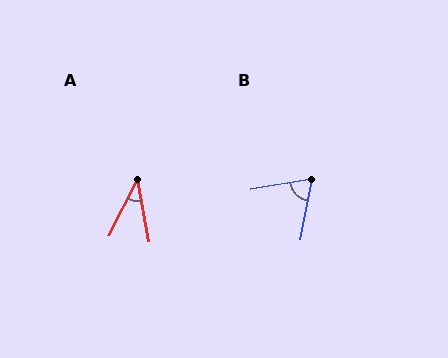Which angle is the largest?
B, at approximately 70 degrees.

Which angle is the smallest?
A, at approximately 37 degrees.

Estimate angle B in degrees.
Approximately 70 degrees.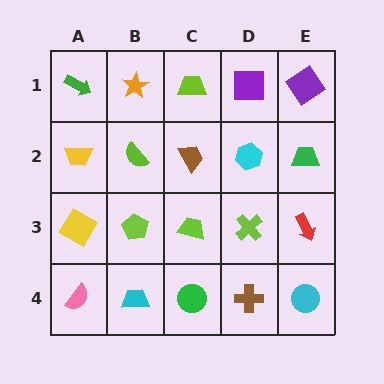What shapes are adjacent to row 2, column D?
A purple square (row 1, column D), a lime cross (row 3, column D), a brown trapezoid (row 2, column C), a green trapezoid (row 2, column E).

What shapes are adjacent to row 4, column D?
A lime cross (row 3, column D), a green circle (row 4, column C), a cyan circle (row 4, column E).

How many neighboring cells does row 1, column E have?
2.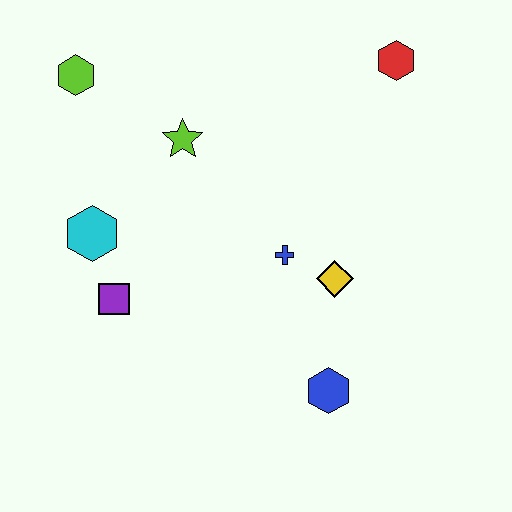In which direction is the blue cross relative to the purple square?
The blue cross is to the right of the purple square.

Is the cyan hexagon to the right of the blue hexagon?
No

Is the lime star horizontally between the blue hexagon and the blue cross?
No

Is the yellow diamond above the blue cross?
No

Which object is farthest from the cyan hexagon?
The red hexagon is farthest from the cyan hexagon.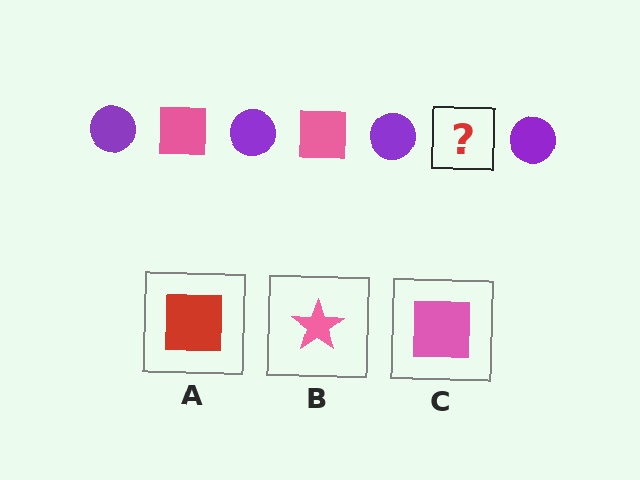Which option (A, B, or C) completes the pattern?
C.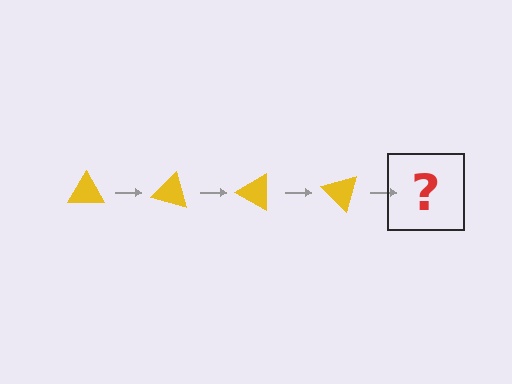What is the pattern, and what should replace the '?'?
The pattern is that the triangle rotates 15 degrees each step. The '?' should be a yellow triangle rotated 60 degrees.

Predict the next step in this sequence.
The next step is a yellow triangle rotated 60 degrees.